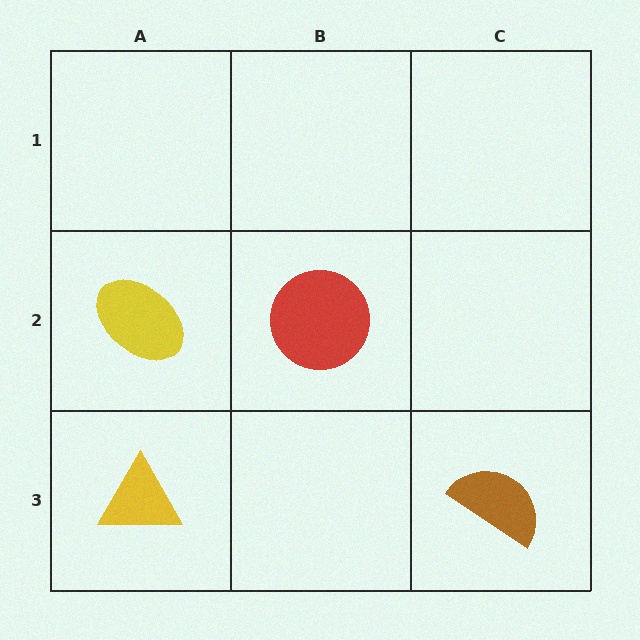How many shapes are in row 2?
2 shapes.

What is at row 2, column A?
A yellow ellipse.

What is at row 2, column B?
A red circle.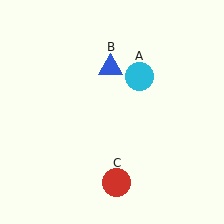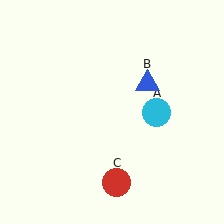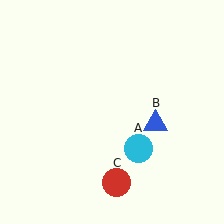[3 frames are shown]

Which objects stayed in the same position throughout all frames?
Red circle (object C) remained stationary.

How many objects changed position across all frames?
2 objects changed position: cyan circle (object A), blue triangle (object B).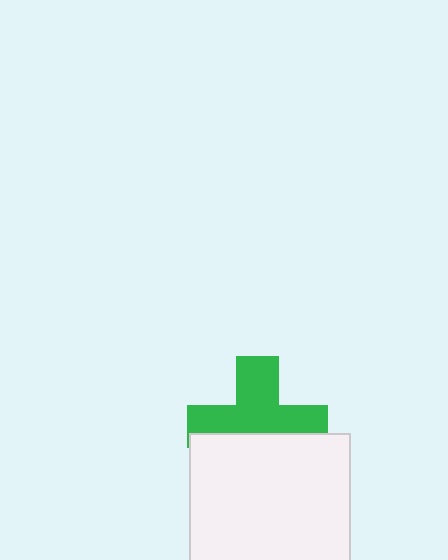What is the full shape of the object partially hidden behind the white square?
The partially hidden object is a green cross.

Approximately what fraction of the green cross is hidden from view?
Roughly 40% of the green cross is hidden behind the white square.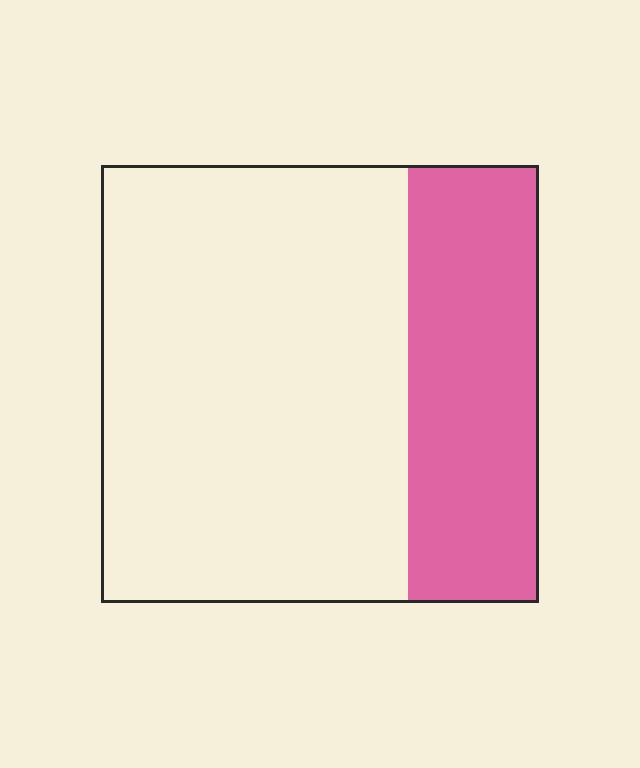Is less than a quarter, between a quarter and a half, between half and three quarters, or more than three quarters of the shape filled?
Between a quarter and a half.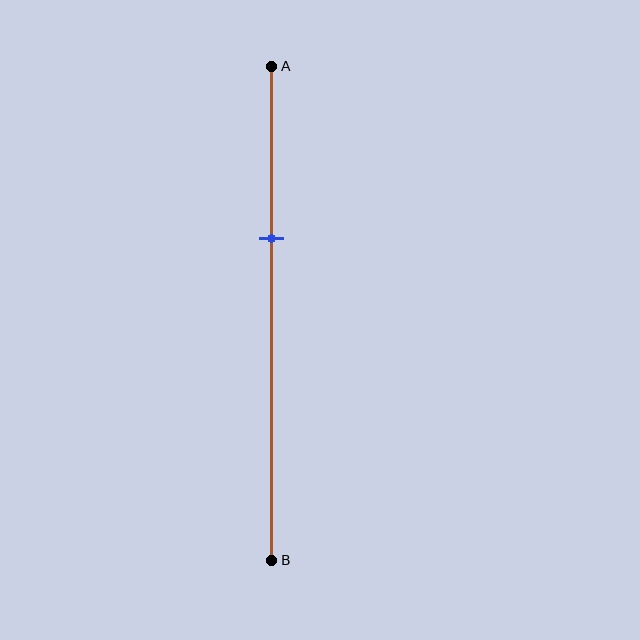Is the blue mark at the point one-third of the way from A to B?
Yes, the mark is approximately at the one-third point.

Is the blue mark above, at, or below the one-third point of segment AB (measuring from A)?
The blue mark is approximately at the one-third point of segment AB.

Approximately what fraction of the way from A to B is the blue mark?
The blue mark is approximately 35% of the way from A to B.